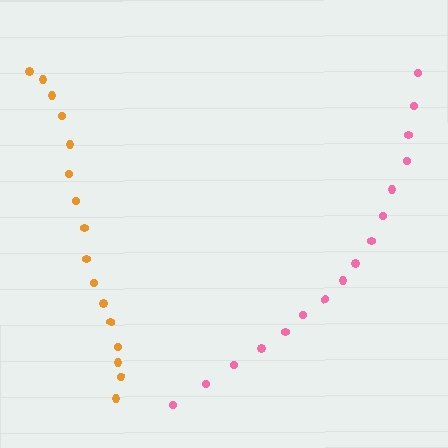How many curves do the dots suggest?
There are 2 distinct paths.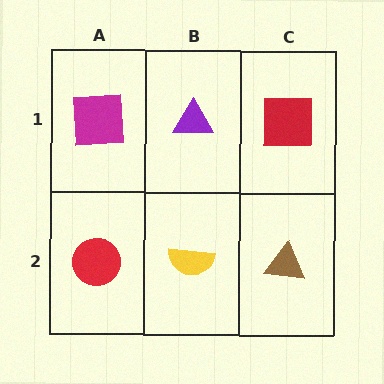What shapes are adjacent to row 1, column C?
A brown triangle (row 2, column C), a purple triangle (row 1, column B).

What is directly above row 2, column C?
A red square.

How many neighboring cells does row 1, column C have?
2.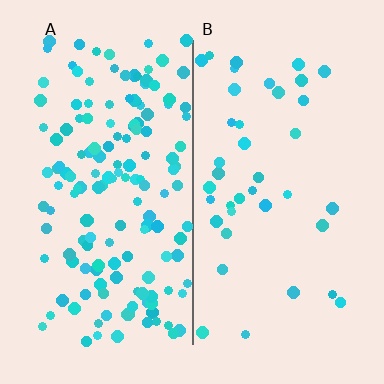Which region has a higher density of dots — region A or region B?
A (the left).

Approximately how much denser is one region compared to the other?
Approximately 3.9× — region A over region B.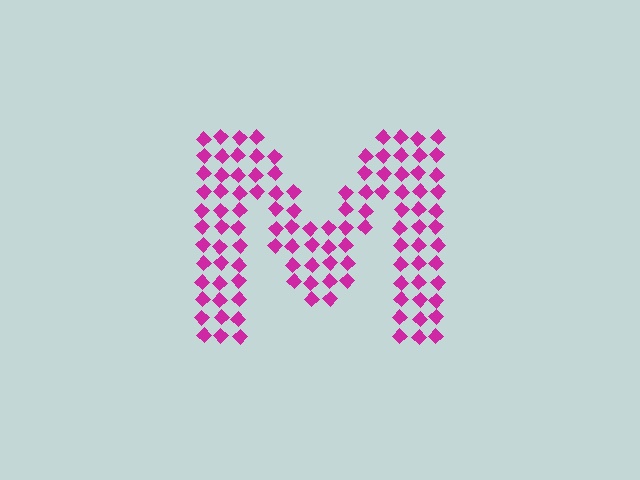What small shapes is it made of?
It is made of small diamonds.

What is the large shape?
The large shape is the letter M.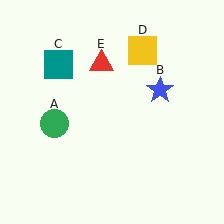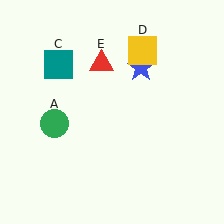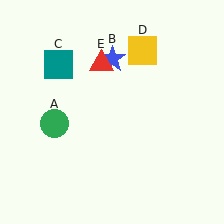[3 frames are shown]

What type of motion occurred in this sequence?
The blue star (object B) rotated counterclockwise around the center of the scene.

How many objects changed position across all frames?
1 object changed position: blue star (object B).